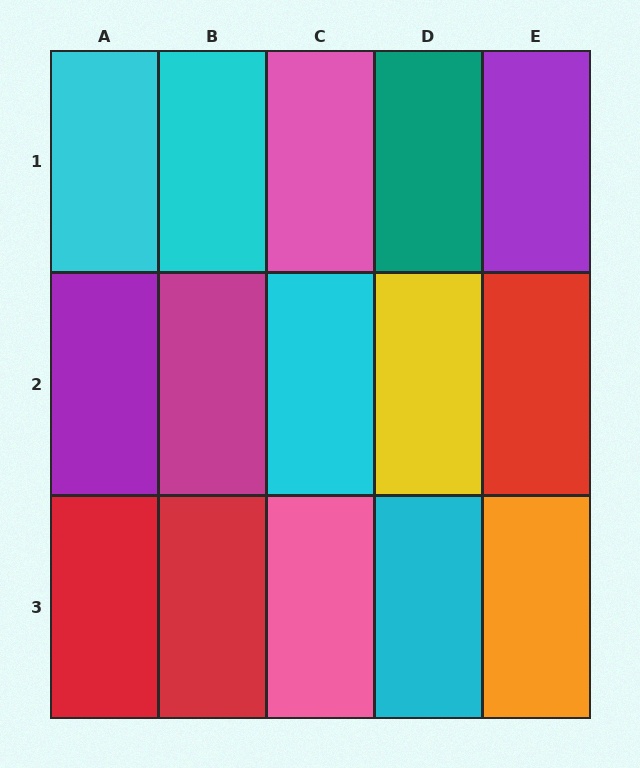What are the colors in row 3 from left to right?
Red, red, pink, cyan, orange.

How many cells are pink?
2 cells are pink.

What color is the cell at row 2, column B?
Magenta.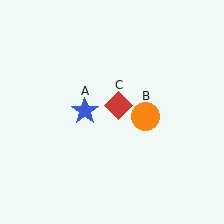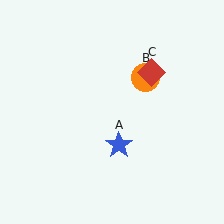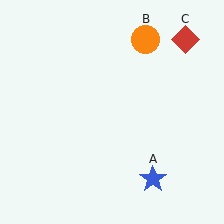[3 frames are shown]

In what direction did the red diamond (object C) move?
The red diamond (object C) moved up and to the right.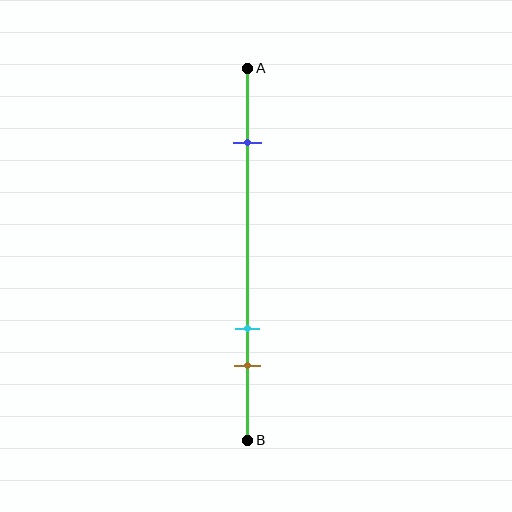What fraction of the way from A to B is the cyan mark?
The cyan mark is approximately 70% (0.7) of the way from A to B.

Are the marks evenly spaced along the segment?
No, the marks are not evenly spaced.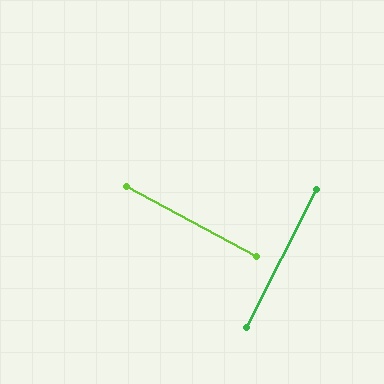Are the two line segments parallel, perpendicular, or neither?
Perpendicular — they meet at approximately 89°.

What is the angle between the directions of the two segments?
Approximately 89 degrees.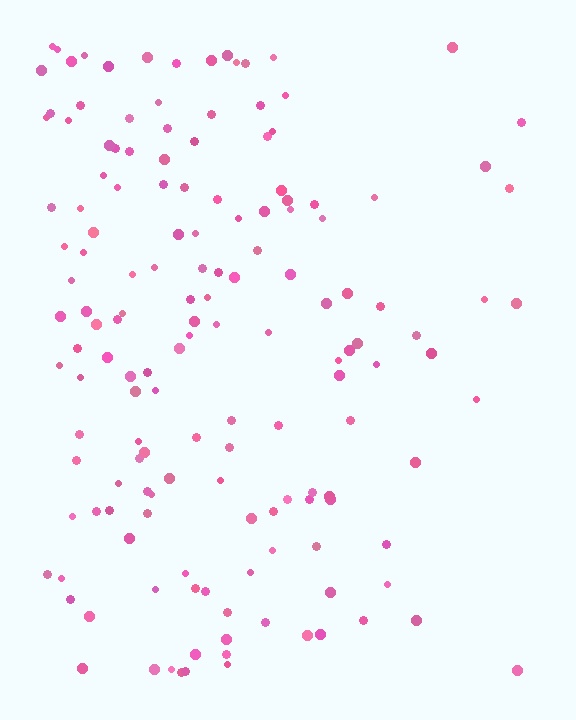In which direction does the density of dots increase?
From right to left, with the left side densest.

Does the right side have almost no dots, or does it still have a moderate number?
Still a moderate number, just noticeably fewer than the left.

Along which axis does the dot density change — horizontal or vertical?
Horizontal.